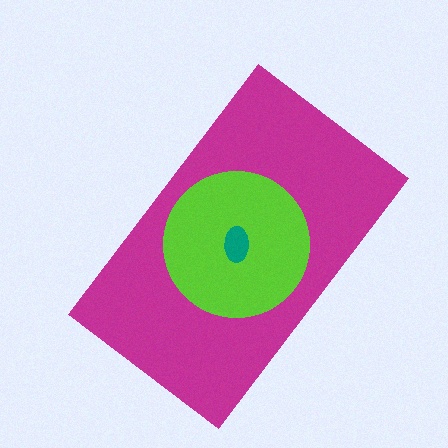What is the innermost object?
The teal ellipse.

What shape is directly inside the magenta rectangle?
The lime circle.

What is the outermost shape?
The magenta rectangle.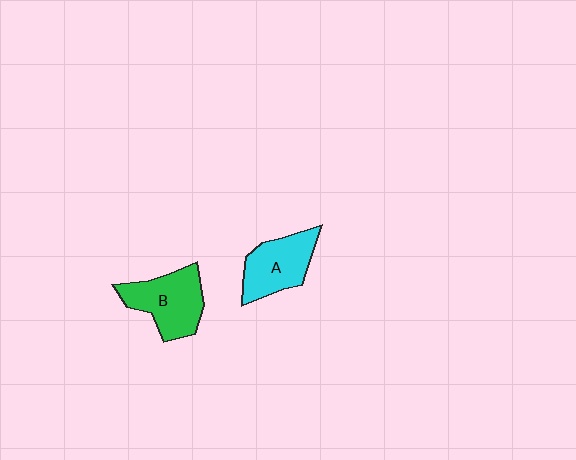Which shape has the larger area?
Shape B (green).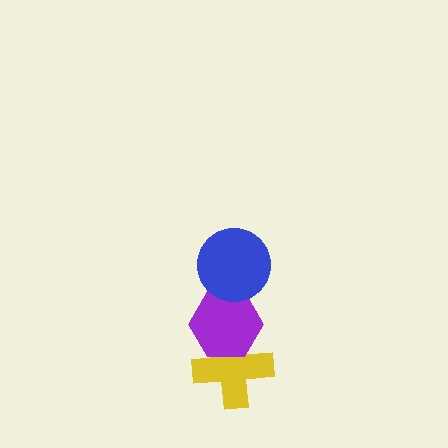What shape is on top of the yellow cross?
The purple hexagon is on top of the yellow cross.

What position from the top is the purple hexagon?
The purple hexagon is 2nd from the top.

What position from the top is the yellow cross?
The yellow cross is 3rd from the top.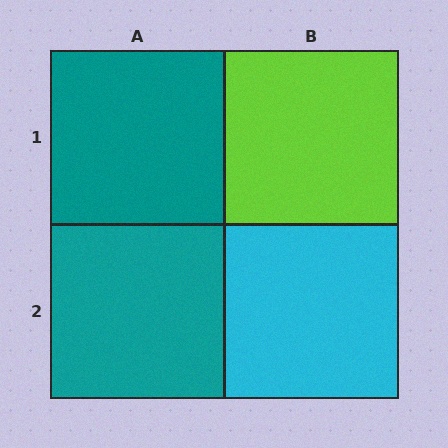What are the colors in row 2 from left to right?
Teal, cyan.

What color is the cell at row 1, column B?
Lime.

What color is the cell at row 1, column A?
Teal.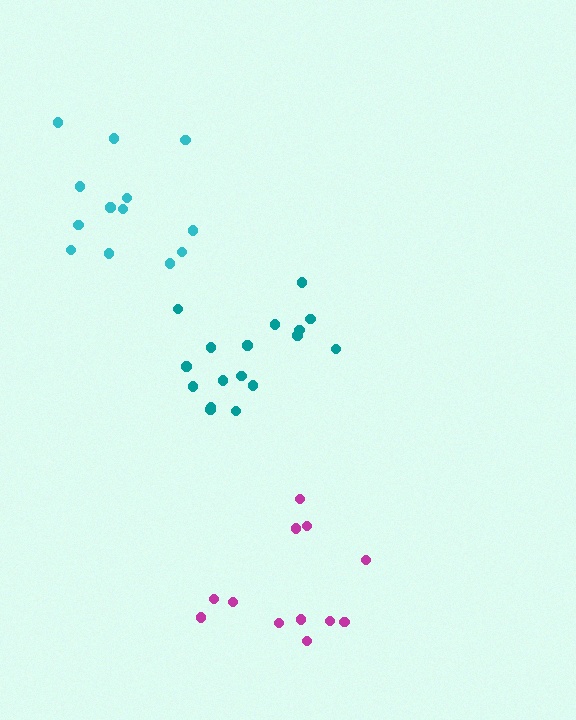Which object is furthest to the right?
The magenta cluster is rightmost.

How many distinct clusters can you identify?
There are 3 distinct clusters.